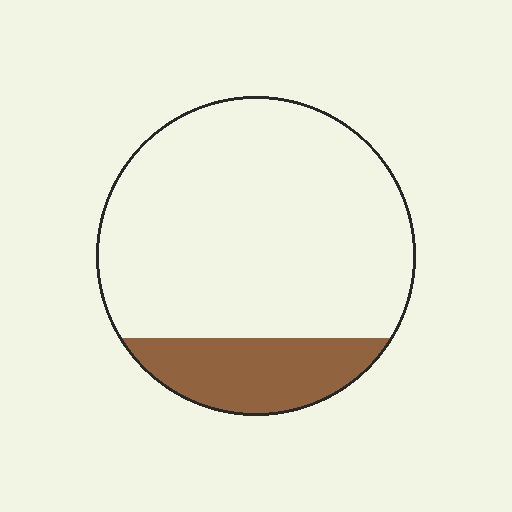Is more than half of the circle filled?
No.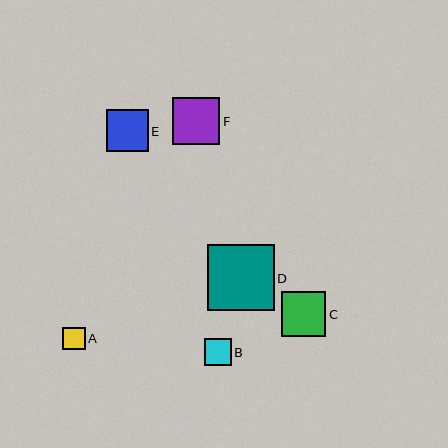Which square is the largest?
Square D is the largest with a size of approximately 66 pixels.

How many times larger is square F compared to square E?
Square F is approximately 1.1 times the size of square E.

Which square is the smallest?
Square A is the smallest with a size of approximately 22 pixels.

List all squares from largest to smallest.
From largest to smallest: D, F, C, E, B, A.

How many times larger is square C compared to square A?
Square C is approximately 2.0 times the size of square A.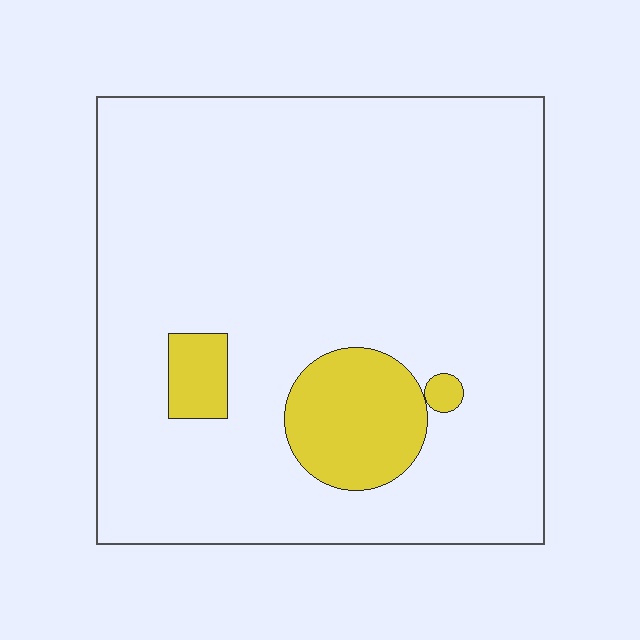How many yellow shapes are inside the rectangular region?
3.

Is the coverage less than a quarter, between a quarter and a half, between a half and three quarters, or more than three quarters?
Less than a quarter.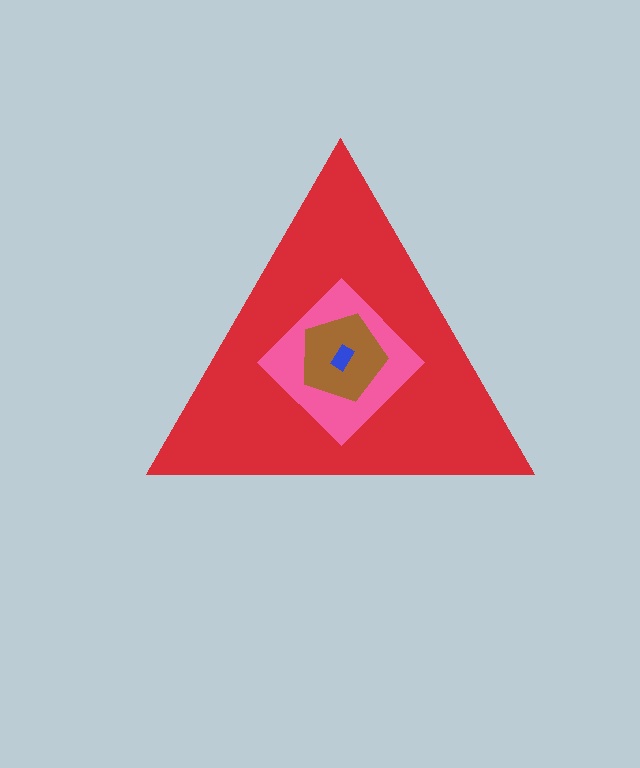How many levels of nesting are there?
4.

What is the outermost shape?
The red triangle.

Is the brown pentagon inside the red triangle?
Yes.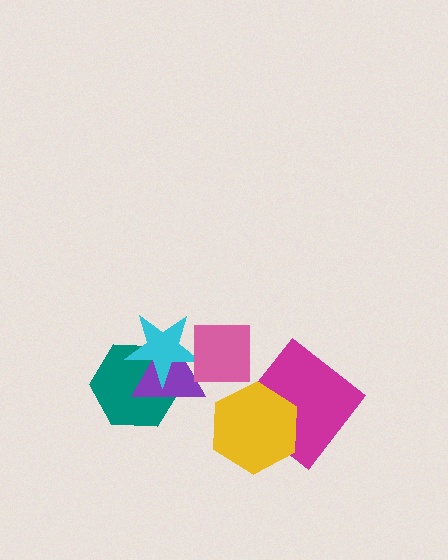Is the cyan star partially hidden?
Yes, it is partially covered by another shape.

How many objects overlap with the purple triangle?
3 objects overlap with the purple triangle.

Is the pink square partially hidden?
No, no other shape covers it.